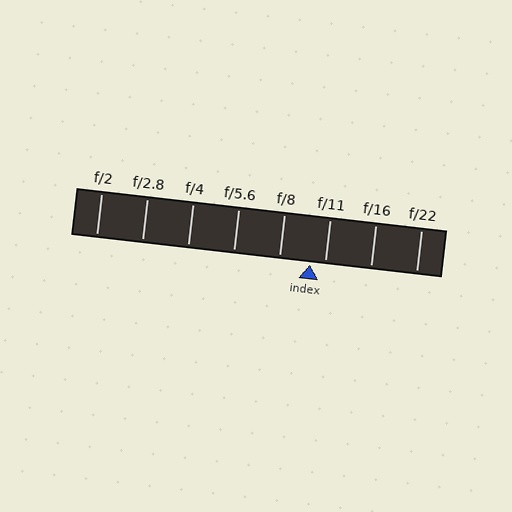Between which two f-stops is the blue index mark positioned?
The index mark is between f/8 and f/11.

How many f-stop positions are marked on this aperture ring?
There are 8 f-stop positions marked.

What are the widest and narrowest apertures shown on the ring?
The widest aperture shown is f/2 and the narrowest is f/22.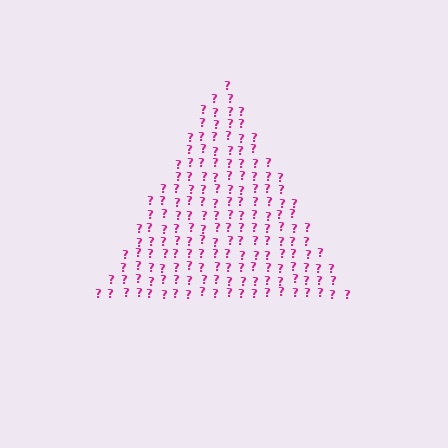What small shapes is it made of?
It is made of small question marks.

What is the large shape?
The large shape is a triangle.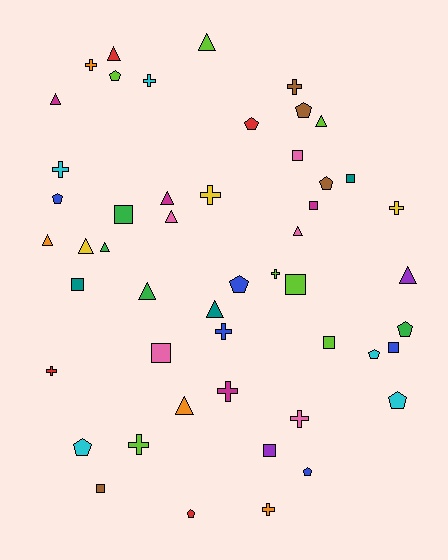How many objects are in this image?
There are 50 objects.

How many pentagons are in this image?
There are 12 pentagons.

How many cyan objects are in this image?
There are 5 cyan objects.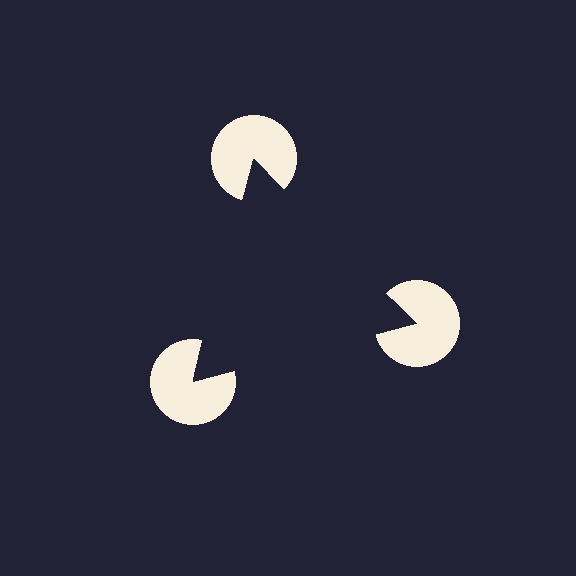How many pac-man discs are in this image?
There are 3 — one at each vertex of the illusory triangle.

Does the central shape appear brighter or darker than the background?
It typically appears slightly darker than the background, even though no actual brightness change is drawn.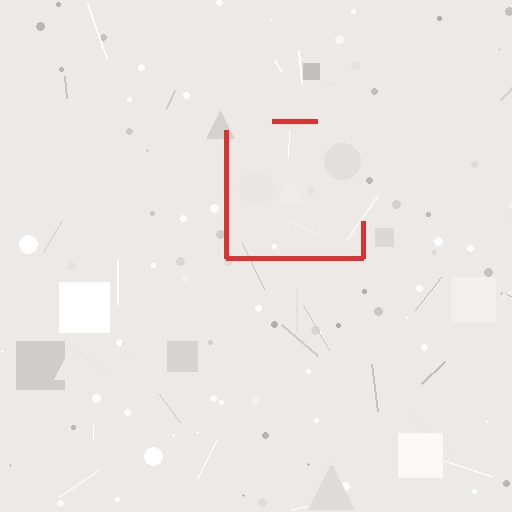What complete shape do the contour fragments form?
The contour fragments form a square.